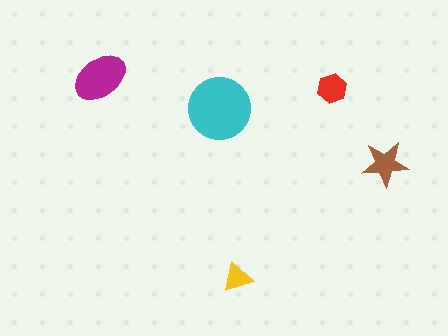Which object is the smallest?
The yellow triangle.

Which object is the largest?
The cyan circle.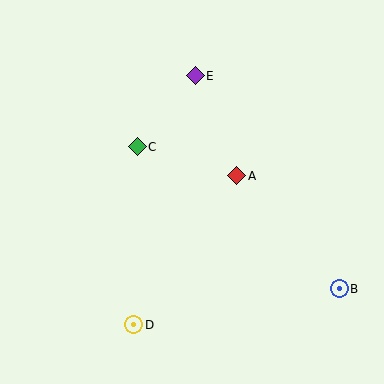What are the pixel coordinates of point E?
Point E is at (195, 76).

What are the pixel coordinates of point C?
Point C is at (137, 147).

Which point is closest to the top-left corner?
Point C is closest to the top-left corner.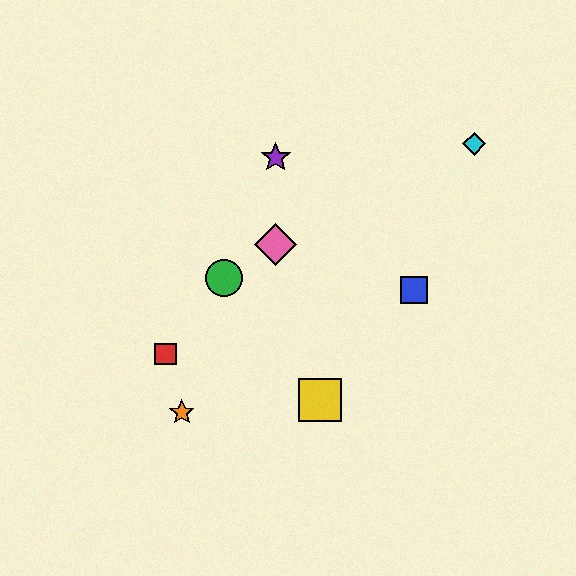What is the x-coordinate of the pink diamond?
The pink diamond is at x≈276.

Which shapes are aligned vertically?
The purple star, the pink diamond are aligned vertically.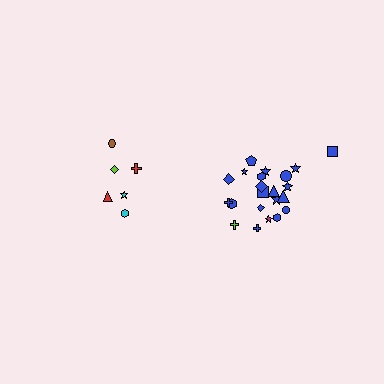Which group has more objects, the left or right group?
The right group.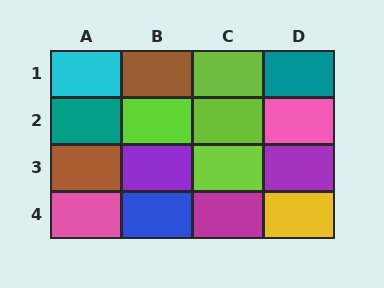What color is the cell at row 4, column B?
Blue.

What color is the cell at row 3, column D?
Purple.